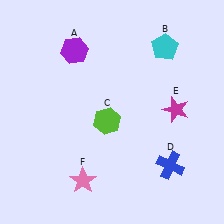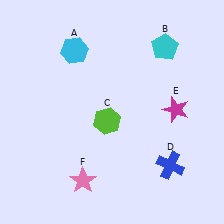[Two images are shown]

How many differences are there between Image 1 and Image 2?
There is 1 difference between the two images.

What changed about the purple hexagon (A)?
In Image 1, A is purple. In Image 2, it changed to cyan.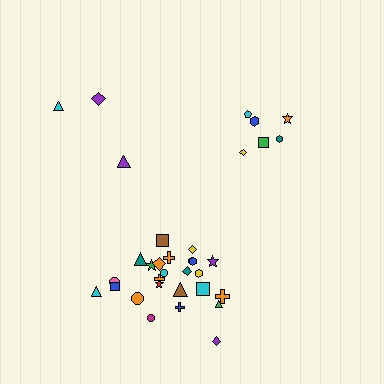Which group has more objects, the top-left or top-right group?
The top-right group.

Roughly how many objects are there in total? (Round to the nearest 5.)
Roughly 35 objects in total.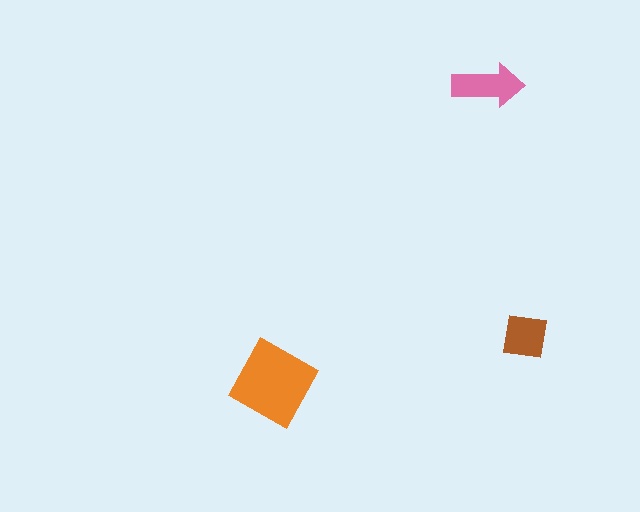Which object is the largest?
The orange square.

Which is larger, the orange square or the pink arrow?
The orange square.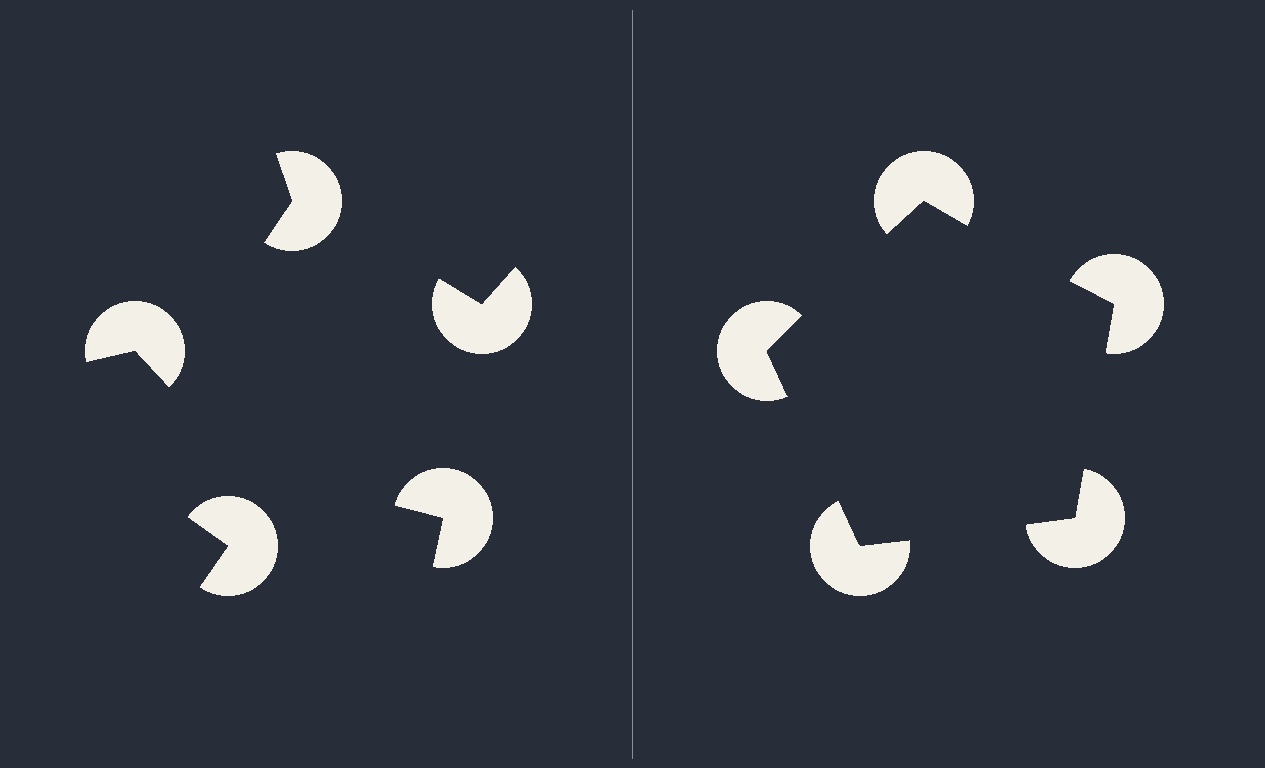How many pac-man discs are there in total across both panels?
10 — 5 on each side.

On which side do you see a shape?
An illusory pentagon appears on the right side. On the left side the wedge cuts are rotated, so no coherent shape forms.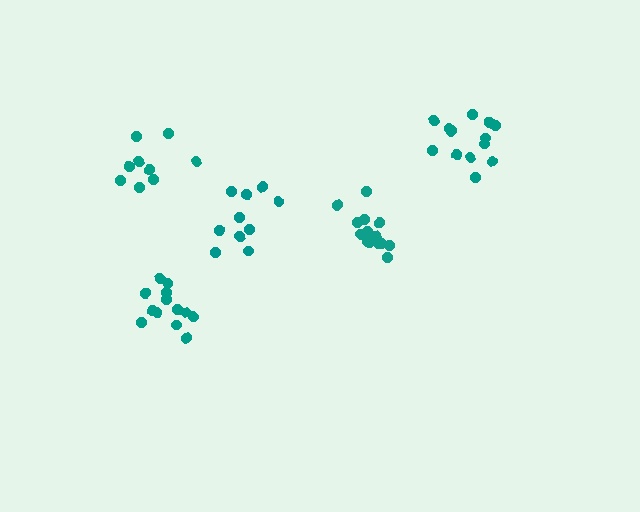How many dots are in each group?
Group 1: 14 dots, Group 2: 10 dots, Group 3: 13 dots, Group 4: 9 dots, Group 5: 13 dots (59 total).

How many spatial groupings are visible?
There are 5 spatial groupings.